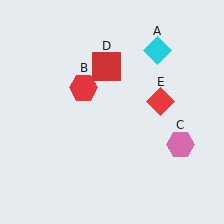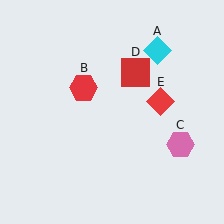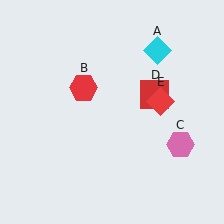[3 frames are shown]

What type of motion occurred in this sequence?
The red square (object D) rotated clockwise around the center of the scene.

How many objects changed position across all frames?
1 object changed position: red square (object D).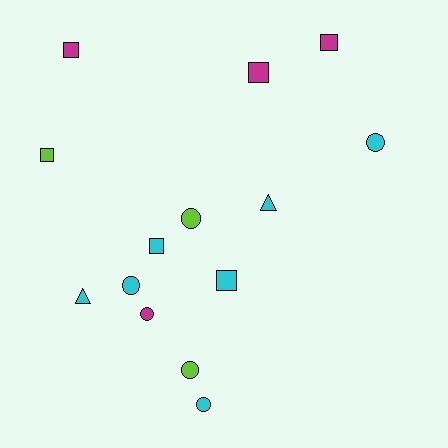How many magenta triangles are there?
There are no magenta triangles.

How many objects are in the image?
There are 14 objects.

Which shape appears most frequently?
Square, with 6 objects.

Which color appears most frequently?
Cyan, with 7 objects.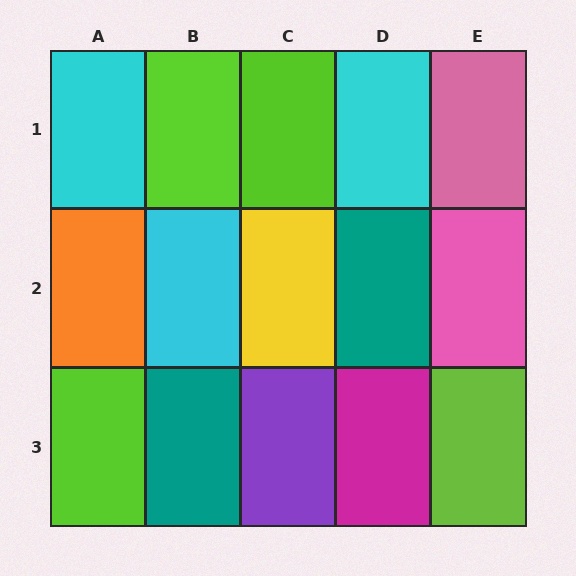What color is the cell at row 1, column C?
Lime.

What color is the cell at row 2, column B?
Cyan.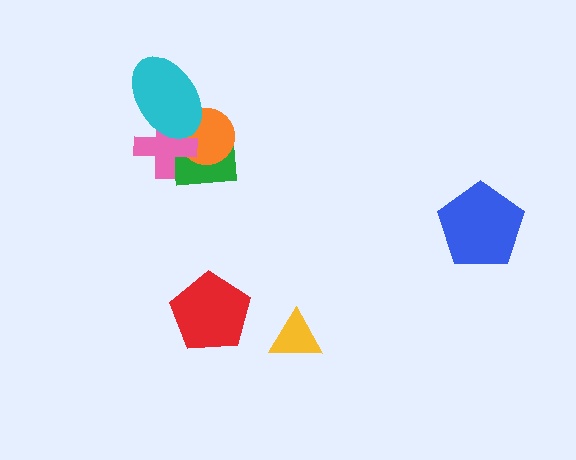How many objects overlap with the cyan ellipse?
2 objects overlap with the cyan ellipse.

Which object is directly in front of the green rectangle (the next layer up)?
The orange circle is directly in front of the green rectangle.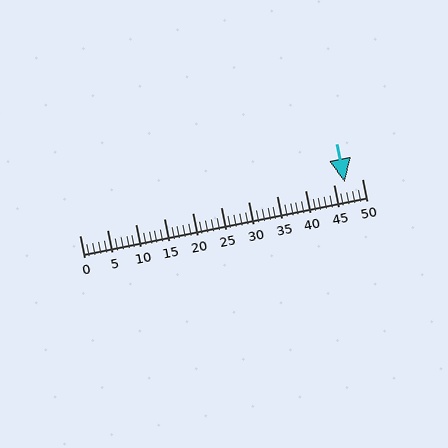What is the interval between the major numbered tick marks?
The major tick marks are spaced 5 units apart.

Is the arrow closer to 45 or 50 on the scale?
The arrow is closer to 45.